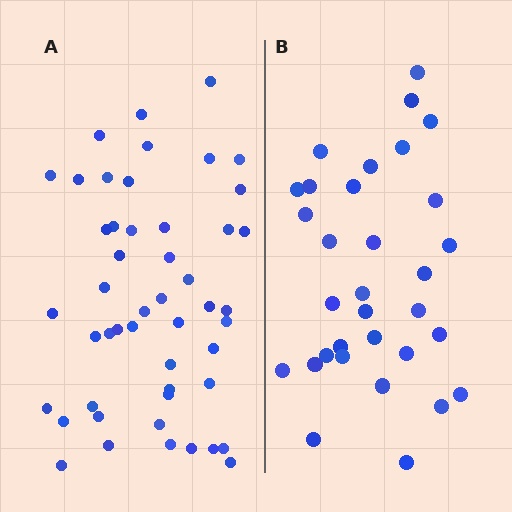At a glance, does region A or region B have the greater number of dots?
Region A (the left region) has more dots.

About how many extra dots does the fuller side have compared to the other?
Region A has approximately 15 more dots than region B.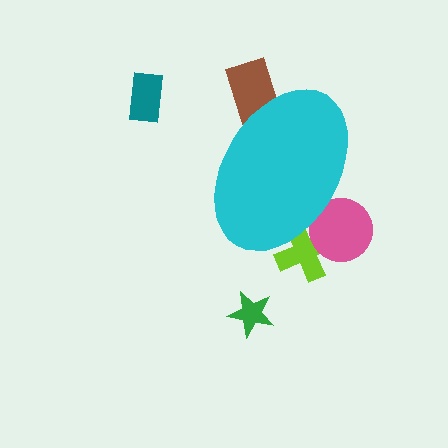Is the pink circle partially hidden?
Yes, the pink circle is partially hidden behind the cyan ellipse.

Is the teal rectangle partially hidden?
No, the teal rectangle is fully visible.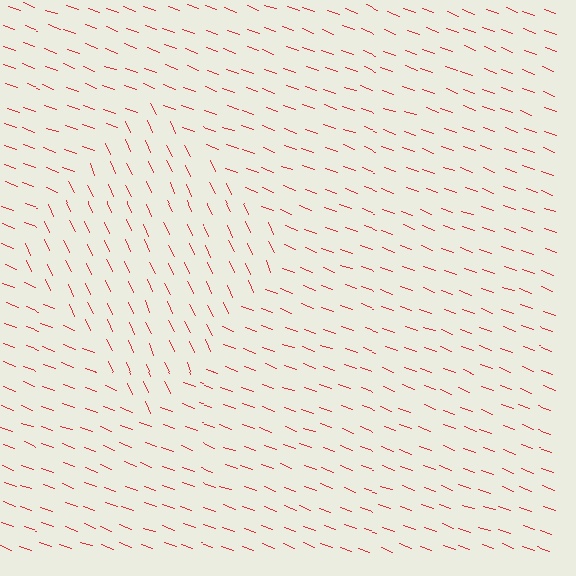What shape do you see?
I see a diamond.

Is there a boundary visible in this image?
Yes, there is a texture boundary formed by a change in line orientation.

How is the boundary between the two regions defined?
The boundary is defined purely by a change in line orientation (approximately 45 degrees difference). All lines are the same color and thickness.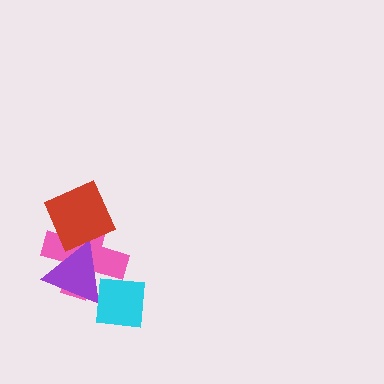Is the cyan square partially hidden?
No, no other shape covers it.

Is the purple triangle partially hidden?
Yes, it is partially covered by another shape.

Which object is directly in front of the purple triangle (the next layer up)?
The red diamond is directly in front of the purple triangle.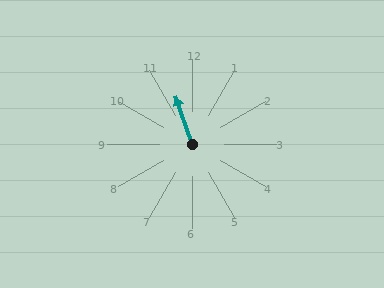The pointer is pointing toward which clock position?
Roughly 11 o'clock.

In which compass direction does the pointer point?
North.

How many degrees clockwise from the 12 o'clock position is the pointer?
Approximately 341 degrees.